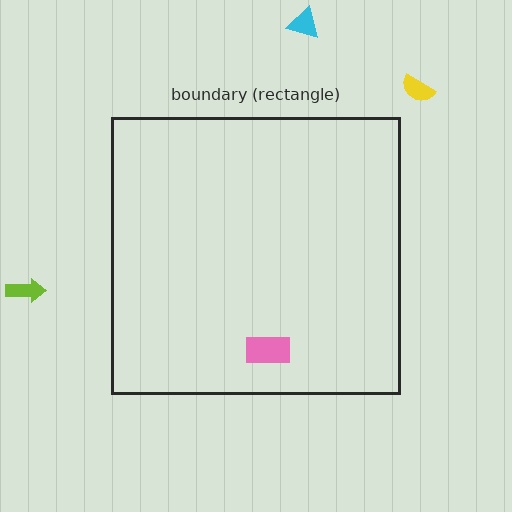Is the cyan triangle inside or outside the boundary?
Outside.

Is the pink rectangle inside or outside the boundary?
Inside.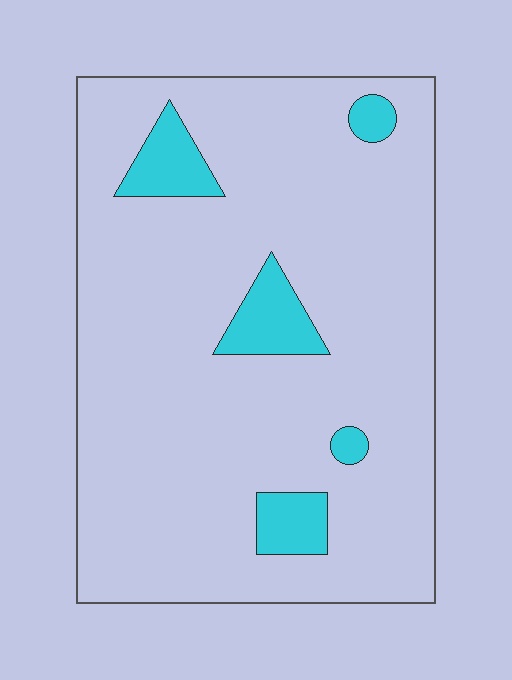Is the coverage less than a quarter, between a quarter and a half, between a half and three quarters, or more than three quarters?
Less than a quarter.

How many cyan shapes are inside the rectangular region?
5.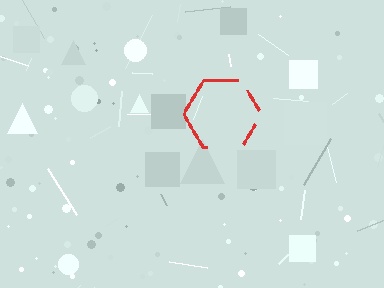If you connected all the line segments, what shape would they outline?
They would outline a hexagon.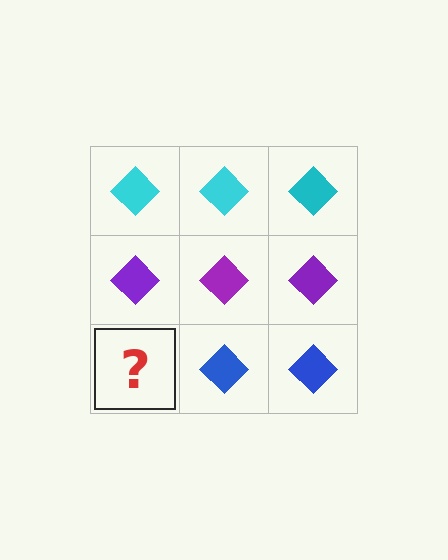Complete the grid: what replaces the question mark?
The question mark should be replaced with a blue diamond.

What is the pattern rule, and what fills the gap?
The rule is that each row has a consistent color. The gap should be filled with a blue diamond.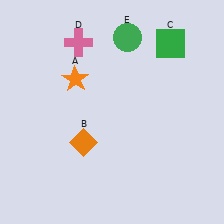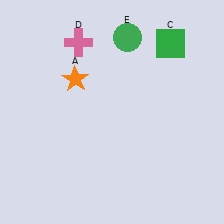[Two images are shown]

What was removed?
The orange diamond (B) was removed in Image 2.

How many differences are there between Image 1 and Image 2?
There is 1 difference between the two images.